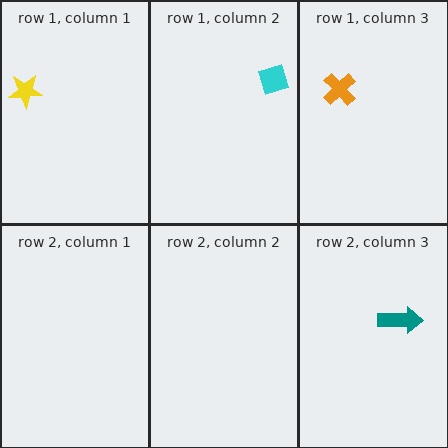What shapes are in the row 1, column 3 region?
The orange cross.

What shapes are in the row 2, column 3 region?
The teal arrow.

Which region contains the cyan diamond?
The row 1, column 2 region.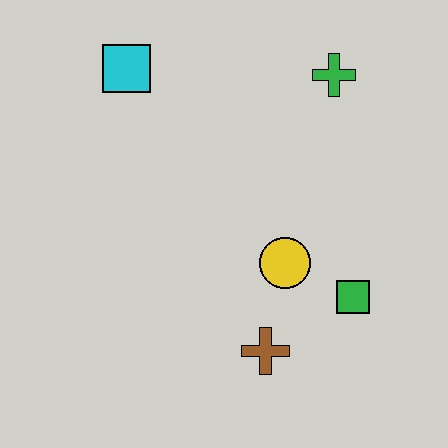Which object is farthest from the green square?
The cyan square is farthest from the green square.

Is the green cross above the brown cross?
Yes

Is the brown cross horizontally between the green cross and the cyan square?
Yes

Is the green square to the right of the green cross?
Yes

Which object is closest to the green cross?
The yellow circle is closest to the green cross.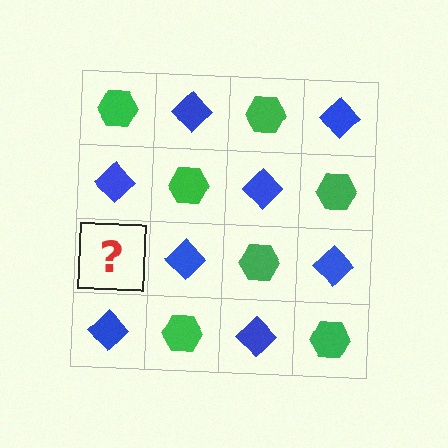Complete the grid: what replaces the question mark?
The question mark should be replaced with a green hexagon.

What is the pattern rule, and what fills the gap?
The rule is that it alternates green hexagon and blue diamond in a checkerboard pattern. The gap should be filled with a green hexagon.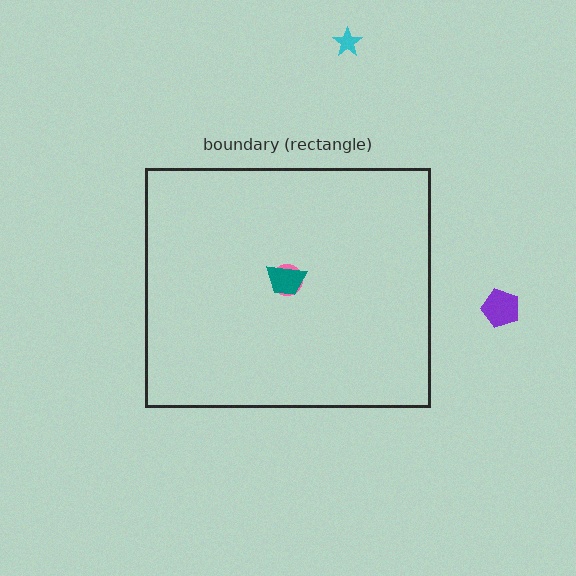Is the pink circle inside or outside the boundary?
Inside.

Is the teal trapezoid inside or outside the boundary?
Inside.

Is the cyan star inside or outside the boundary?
Outside.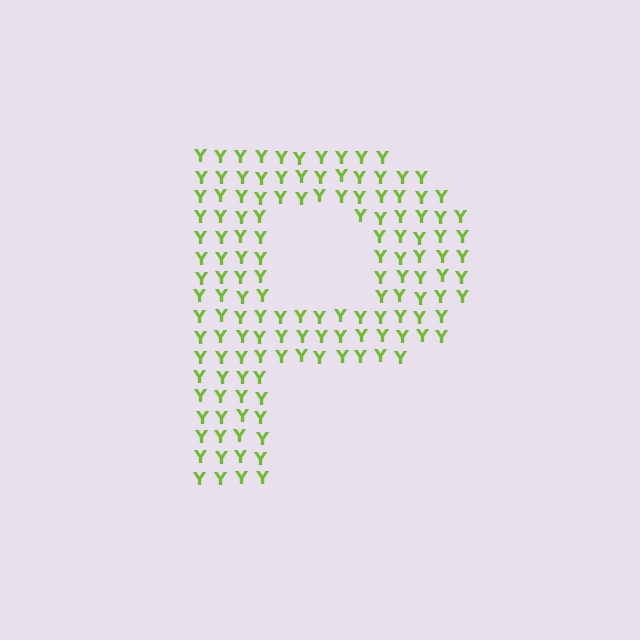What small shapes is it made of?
It is made of small letter Y's.